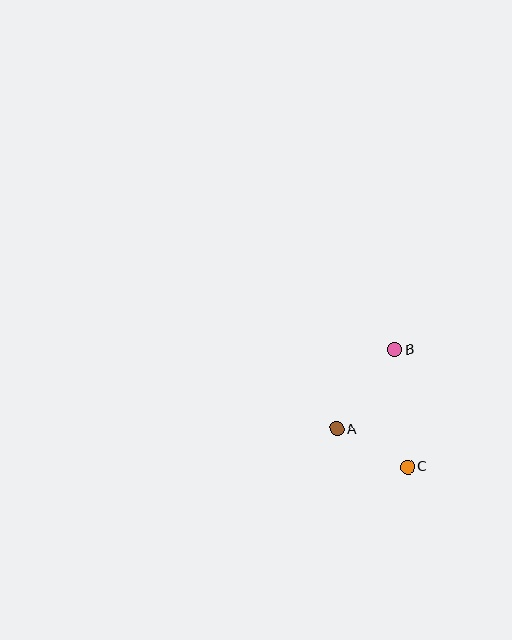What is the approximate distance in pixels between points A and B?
The distance between A and B is approximately 98 pixels.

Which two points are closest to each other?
Points A and C are closest to each other.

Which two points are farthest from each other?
Points B and C are farthest from each other.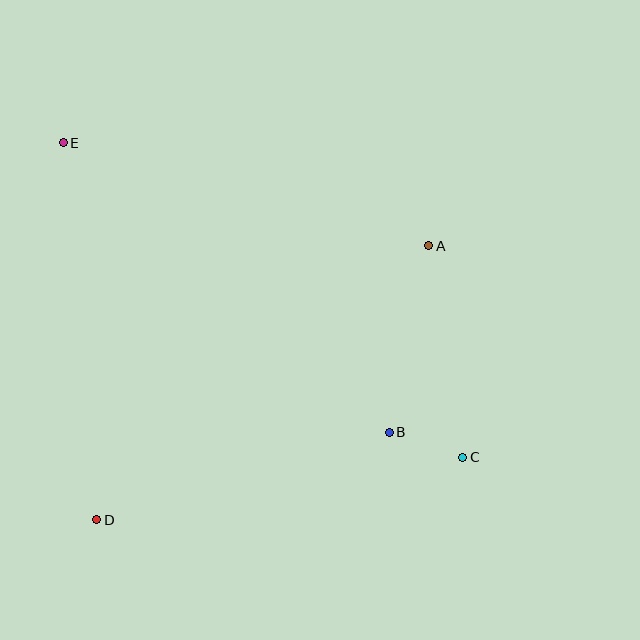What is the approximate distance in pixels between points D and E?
The distance between D and E is approximately 379 pixels.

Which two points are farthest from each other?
Points C and E are farthest from each other.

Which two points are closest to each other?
Points B and C are closest to each other.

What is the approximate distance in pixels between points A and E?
The distance between A and E is approximately 380 pixels.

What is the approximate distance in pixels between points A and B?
The distance between A and B is approximately 190 pixels.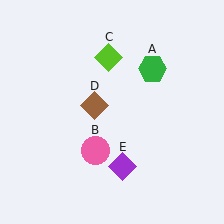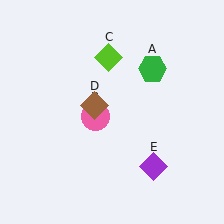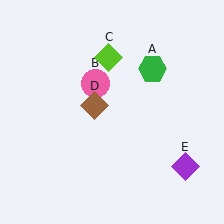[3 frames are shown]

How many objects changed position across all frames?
2 objects changed position: pink circle (object B), purple diamond (object E).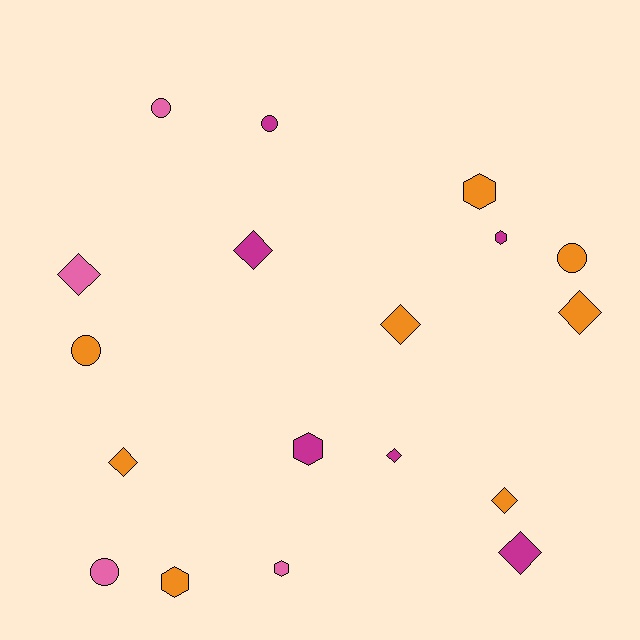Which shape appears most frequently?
Diamond, with 8 objects.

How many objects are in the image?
There are 18 objects.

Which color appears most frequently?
Orange, with 8 objects.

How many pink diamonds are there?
There is 1 pink diamond.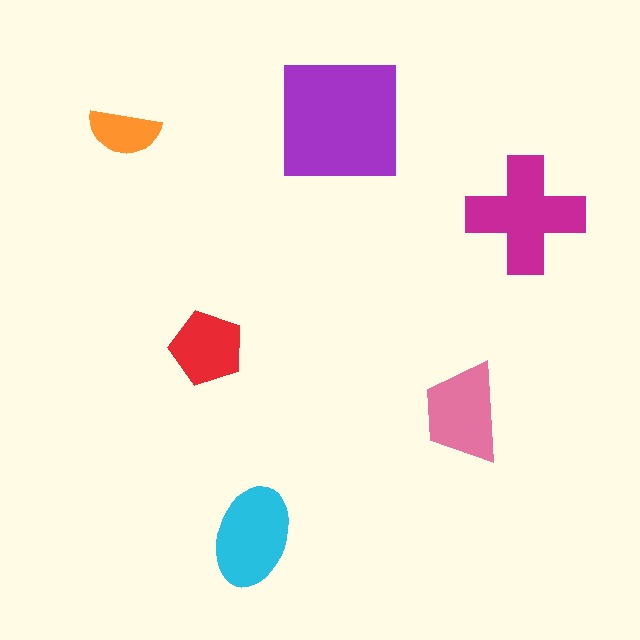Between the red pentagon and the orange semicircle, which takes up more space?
The red pentagon.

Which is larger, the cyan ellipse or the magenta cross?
The magenta cross.